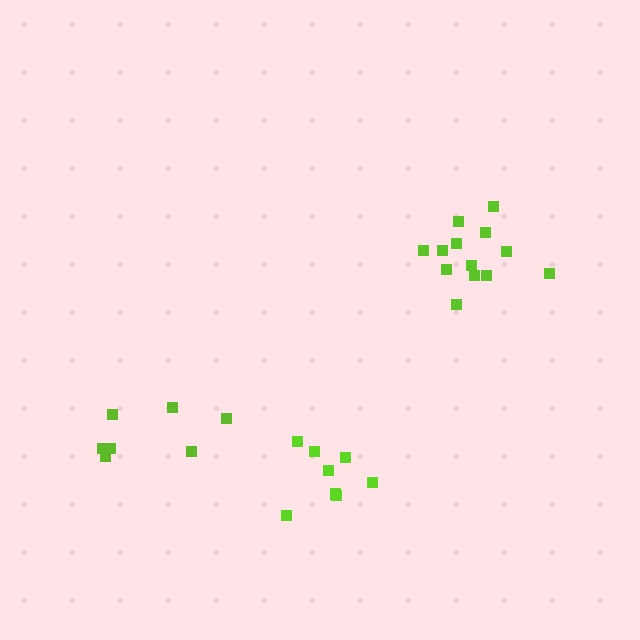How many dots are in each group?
Group 1: 7 dots, Group 2: 8 dots, Group 3: 13 dots (28 total).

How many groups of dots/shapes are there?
There are 3 groups.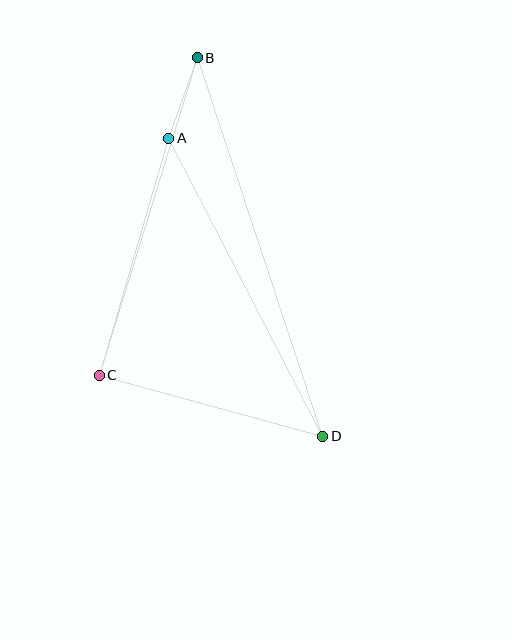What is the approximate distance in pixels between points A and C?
The distance between A and C is approximately 247 pixels.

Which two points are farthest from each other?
Points B and D are farthest from each other.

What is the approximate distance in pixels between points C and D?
The distance between C and D is approximately 232 pixels.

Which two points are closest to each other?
Points A and B are closest to each other.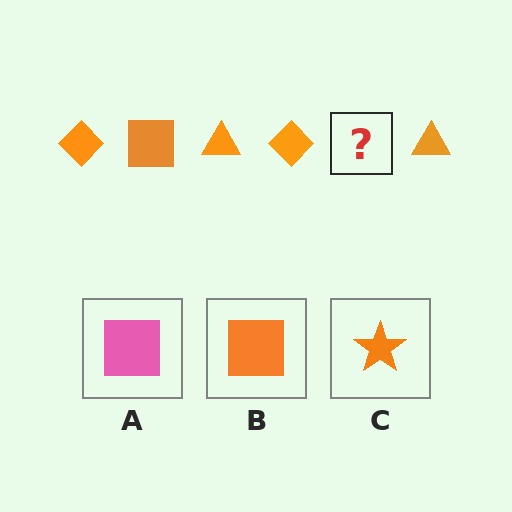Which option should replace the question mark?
Option B.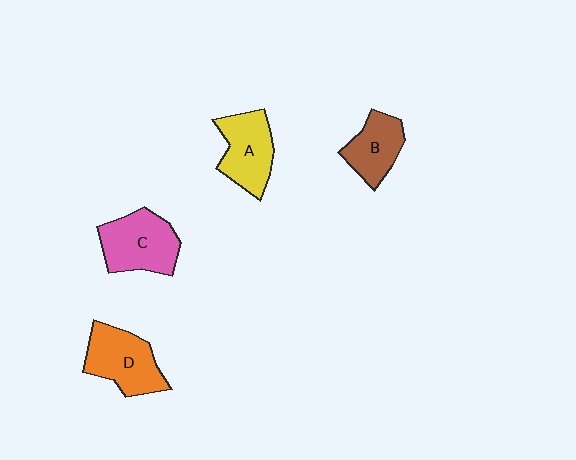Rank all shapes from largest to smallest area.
From largest to smallest: C (pink), D (orange), A (yellow), B (brown).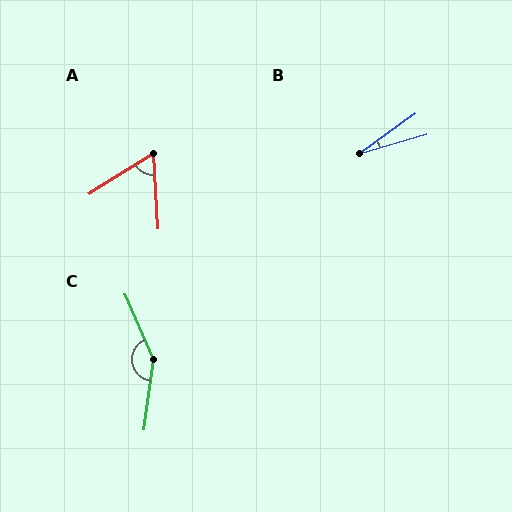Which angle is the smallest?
B, at approximately 20 degrees.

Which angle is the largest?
C, at approximately 149 degrees.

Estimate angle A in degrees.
Approximately 61 degrees.